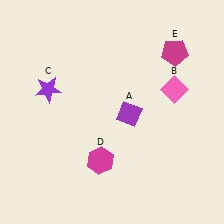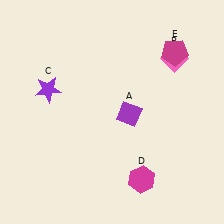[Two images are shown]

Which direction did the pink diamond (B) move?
The pink diamond (B) moved up.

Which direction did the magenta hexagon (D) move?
The magenta hexagon (D) moved right.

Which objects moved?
The objects that moved are: the pink diamond (B), the magenta hexagon (D).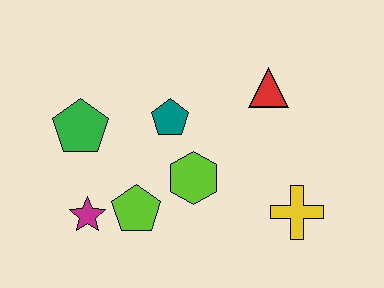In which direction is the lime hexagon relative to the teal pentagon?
The lime hexagon is below the teal pentagon.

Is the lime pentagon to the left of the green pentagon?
No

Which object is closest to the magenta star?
The lime pentagon is closest to the magenta star.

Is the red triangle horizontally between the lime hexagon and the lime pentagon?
No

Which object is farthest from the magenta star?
The red triangle is farthest from the magenta star.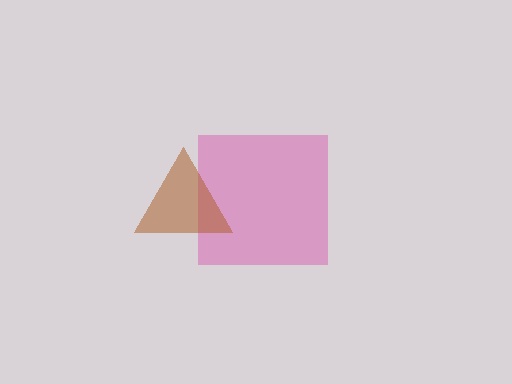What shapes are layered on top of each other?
The layered shapes are: a pink square, a brown triangle.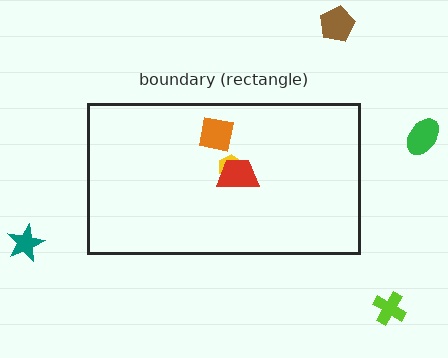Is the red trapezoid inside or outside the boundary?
Inside.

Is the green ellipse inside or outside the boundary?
Outside.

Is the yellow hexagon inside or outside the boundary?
Inside.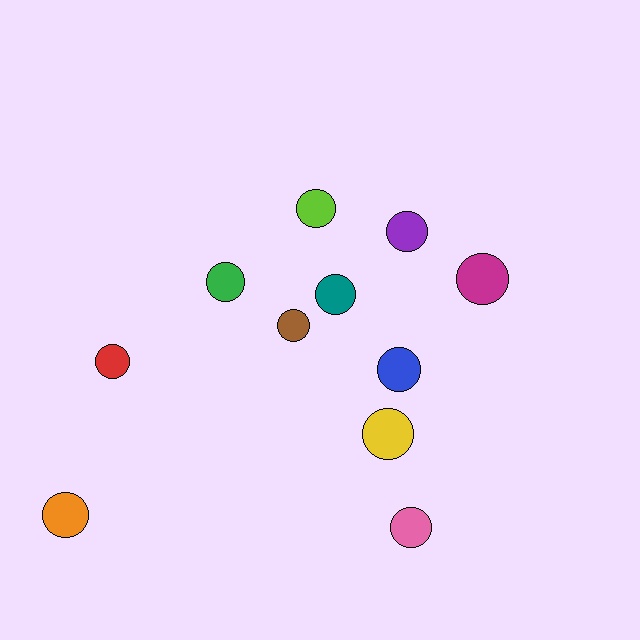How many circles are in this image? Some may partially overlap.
There are 11 circles.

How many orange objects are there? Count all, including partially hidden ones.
There is 1 orange object.